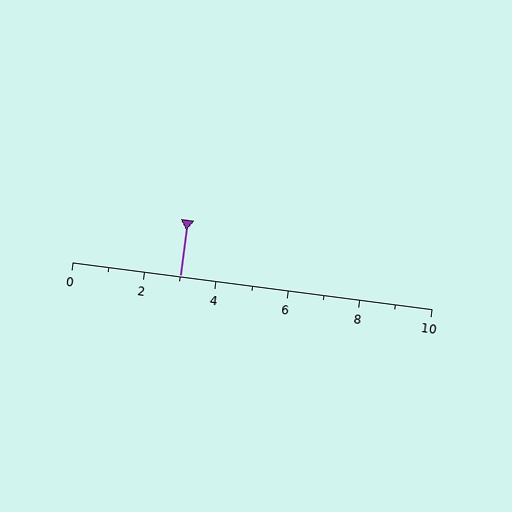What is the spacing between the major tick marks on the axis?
The major ticks are spaced 2 apart.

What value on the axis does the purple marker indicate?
The marker indicates approximately 3.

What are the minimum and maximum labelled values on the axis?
The axis runs from 0 to 10.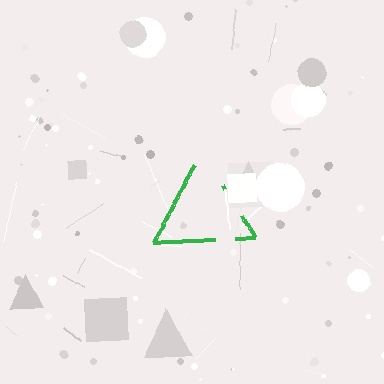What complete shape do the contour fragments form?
The contour fragments form a triangle.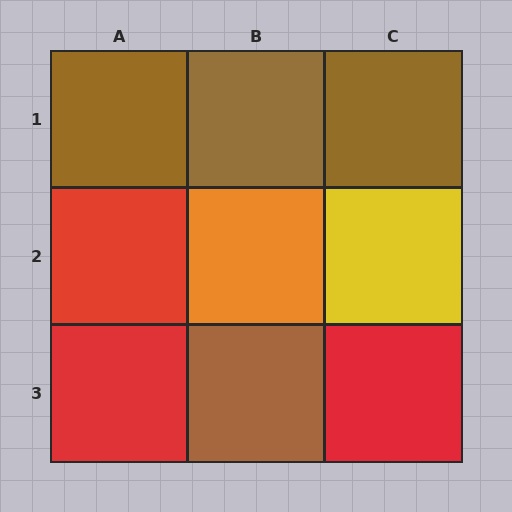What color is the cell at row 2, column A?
Red.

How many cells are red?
3 cells are red.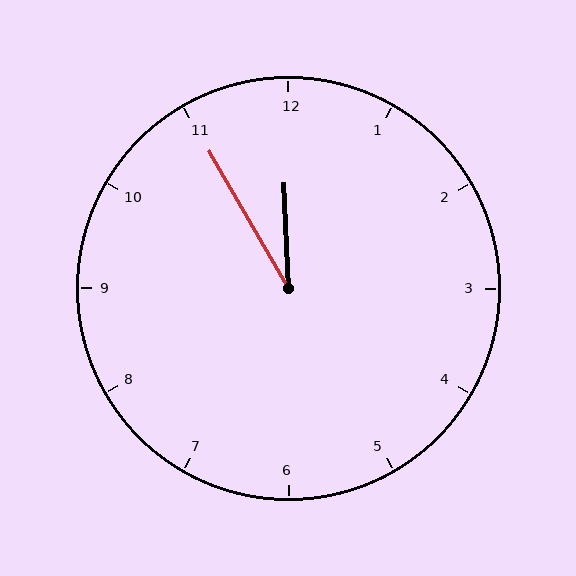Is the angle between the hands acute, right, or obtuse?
It is acute.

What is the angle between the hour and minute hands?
Approximately 28 degrees.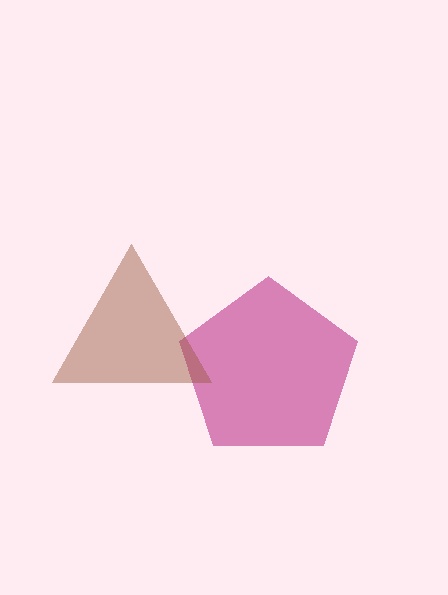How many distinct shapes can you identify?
There are 2 distinct shapes: a magenta pentagon, a brown triangle.